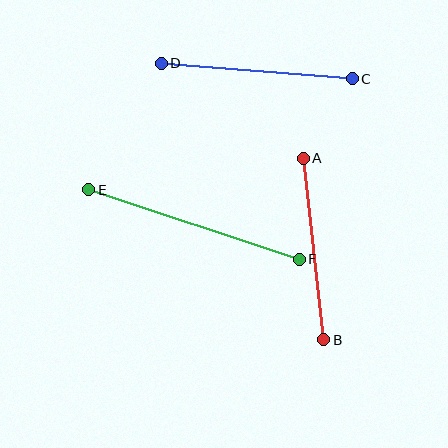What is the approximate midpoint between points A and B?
The midpoint is at approximately (313, 249) pixels.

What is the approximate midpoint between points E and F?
The midpoint is at approximately (194, 224) pixels.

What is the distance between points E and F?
The distance is approximately 222 pixels.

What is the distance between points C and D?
The distance is approximately 191 pixels.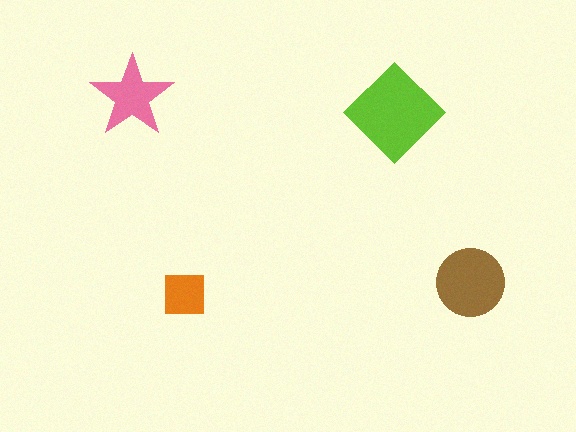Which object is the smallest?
The orange square.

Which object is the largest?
The lime diamond.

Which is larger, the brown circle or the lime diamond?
The lime diamond.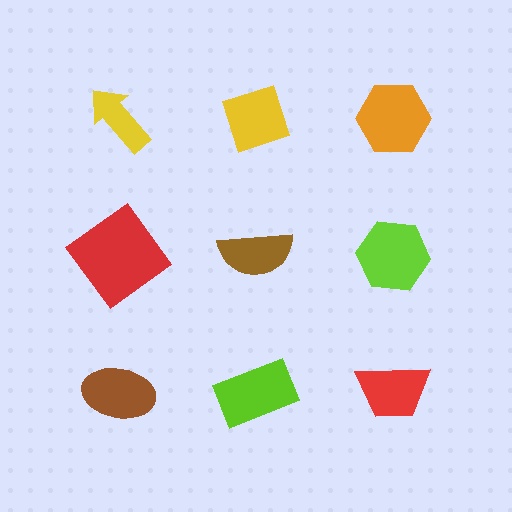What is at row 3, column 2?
A lime rectangle.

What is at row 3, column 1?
A brown ellipse.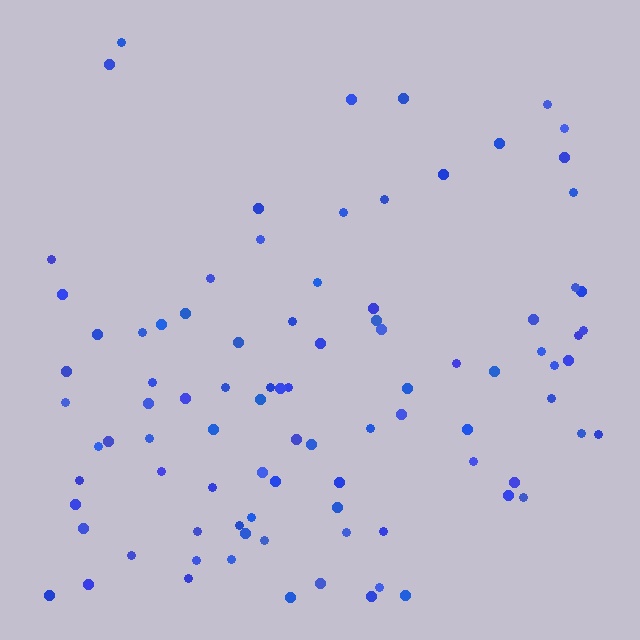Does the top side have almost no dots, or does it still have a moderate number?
Still a moderate number, just noticeably fewer than the bottom.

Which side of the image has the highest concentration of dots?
The bottom.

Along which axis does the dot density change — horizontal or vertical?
Vertical.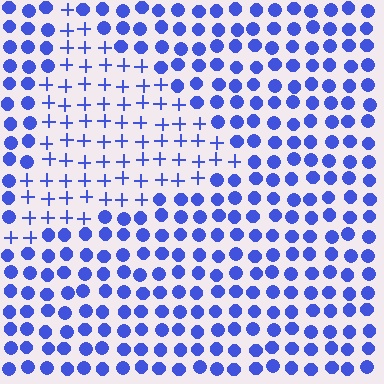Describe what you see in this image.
The image is filled with small blue elements arranged in a uniform grid. A triangle-shaped region contains plus signs, while the surrounding area contains circles. The boundary is defined purely by the change in element shape.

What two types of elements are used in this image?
The image uses plus signs inside the triangle region and circles outside it.